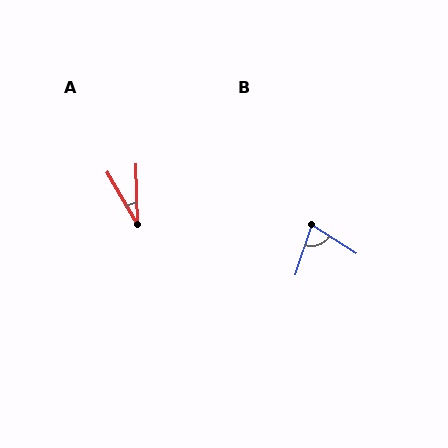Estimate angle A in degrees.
Approximately 28 degrees.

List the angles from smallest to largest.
A (28°), B (76°).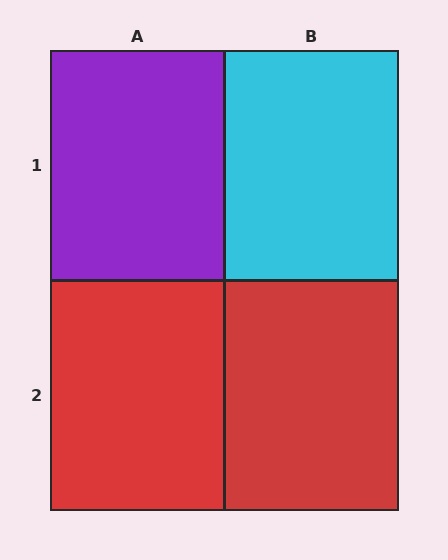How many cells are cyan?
1 cell is cyan.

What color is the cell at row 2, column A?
Red.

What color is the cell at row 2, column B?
Red.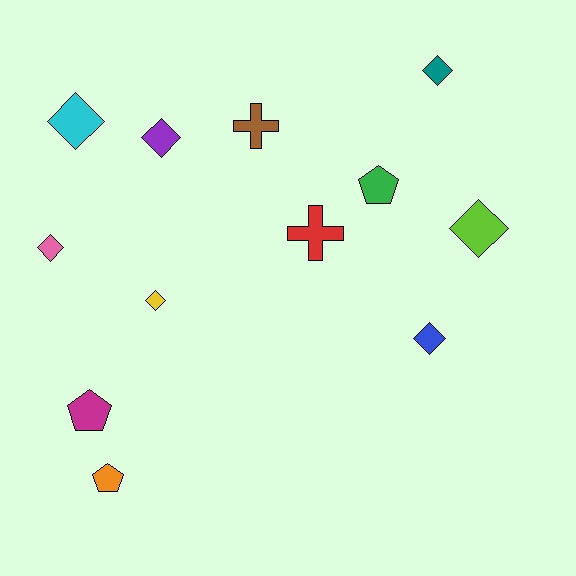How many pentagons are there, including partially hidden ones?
There are 3 pentagons.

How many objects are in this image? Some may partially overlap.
There are 12 objects.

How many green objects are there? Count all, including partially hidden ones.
There is 1 green object.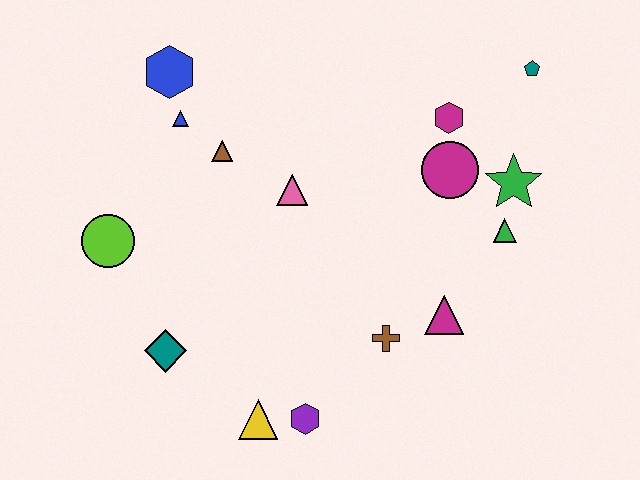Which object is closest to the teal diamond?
The yellow triangle is closest to the teal diamond.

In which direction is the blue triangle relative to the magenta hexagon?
The blue triangle is to the left of the magenta hexagon.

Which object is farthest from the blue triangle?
The teal pentagon is farthest from the blue triangle.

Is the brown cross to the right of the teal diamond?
Yes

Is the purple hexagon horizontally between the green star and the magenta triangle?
No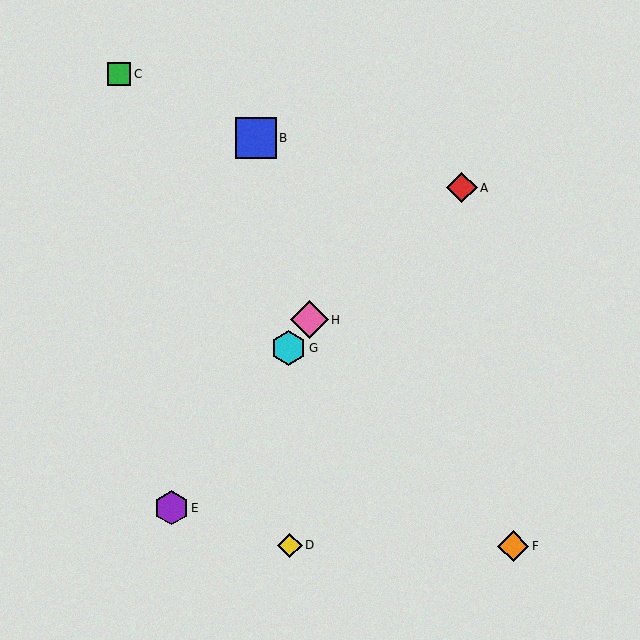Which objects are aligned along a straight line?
Objects E, G, H are aligned along a straight line.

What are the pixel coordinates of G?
Object G is at (288, 348).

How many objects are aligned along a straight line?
3 objects (E, G, H) are aligned along a straight line.